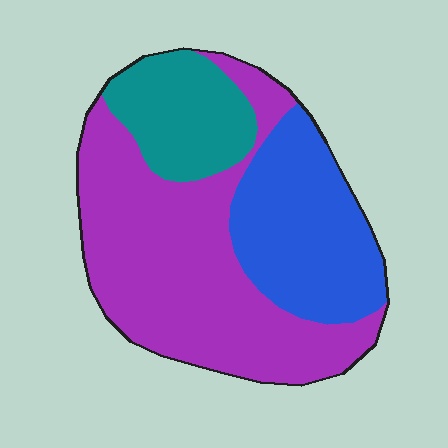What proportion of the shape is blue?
Blue takes up about one quarter (1/4) of the shape.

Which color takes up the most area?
Purple, at roughly 55%.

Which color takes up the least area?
Teal, at roughly 20%.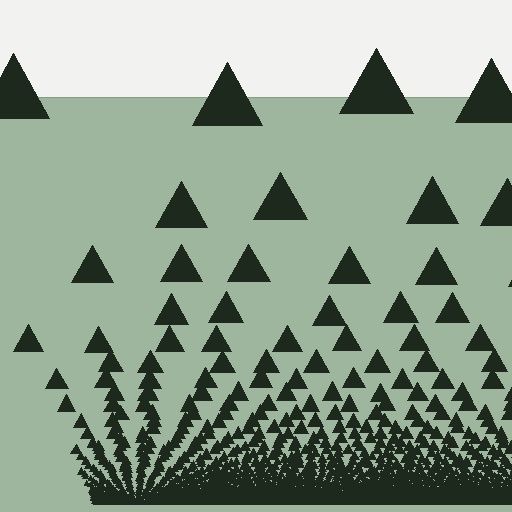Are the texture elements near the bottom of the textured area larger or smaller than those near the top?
Smaller. The gradient is inverted — elements near the bottom are smaller and denser.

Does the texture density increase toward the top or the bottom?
Density increases toward the bottom.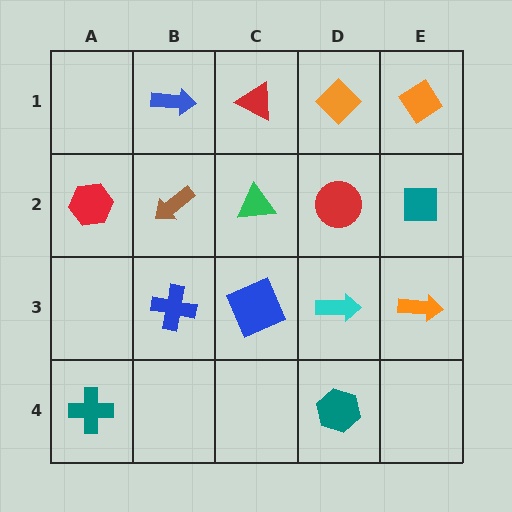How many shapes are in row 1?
4 shapes.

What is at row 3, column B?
A blue cross.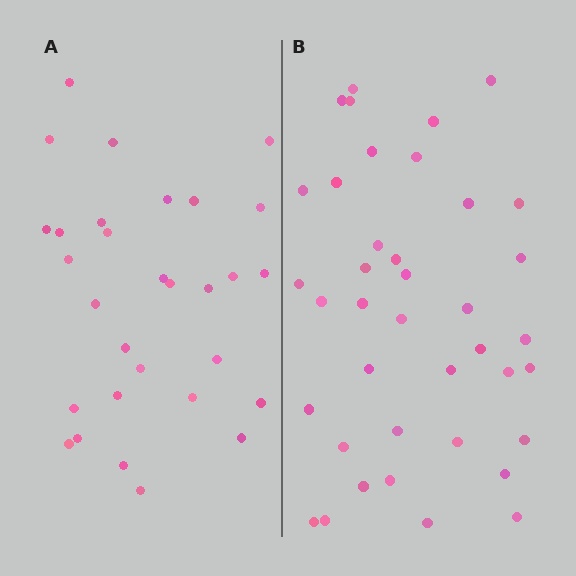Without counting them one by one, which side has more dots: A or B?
Region B (the right region) has more dots.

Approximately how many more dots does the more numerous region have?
Region B has roughly 8 or so more dots than region A.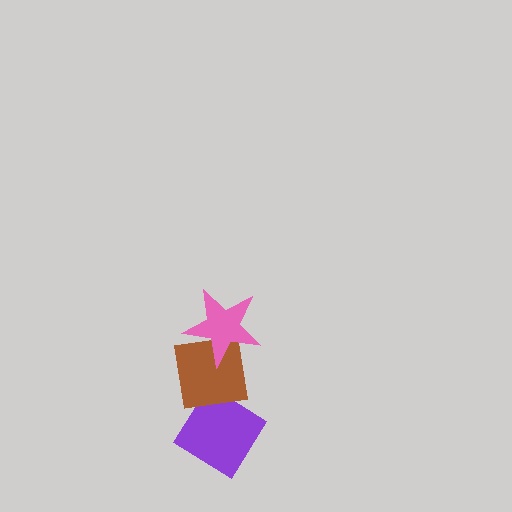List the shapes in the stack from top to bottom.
From top to bottom: the pink star, the brown square, the purple diamond.